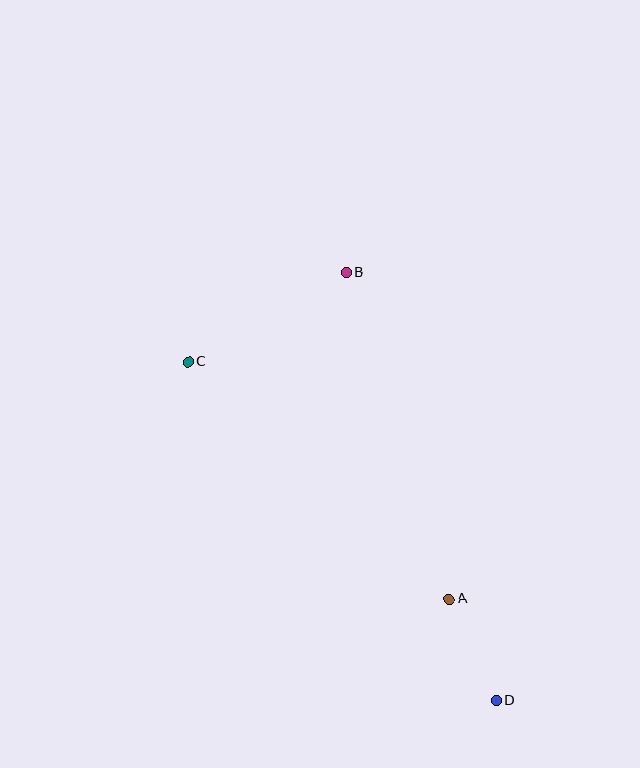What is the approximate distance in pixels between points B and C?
The distance between B and C is approximately 182 pixels.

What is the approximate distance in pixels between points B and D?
The distance between B and D is approximately 454 pixels.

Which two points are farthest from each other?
Points C and D are farthest from each other.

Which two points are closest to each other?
Points A and D are closest to each other.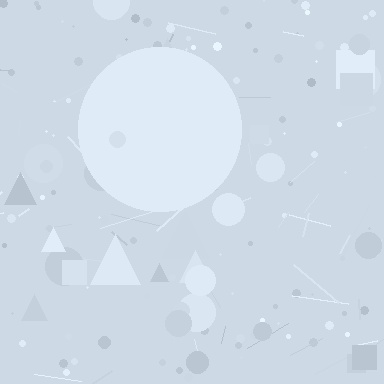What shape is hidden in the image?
A circle is hidden in the image.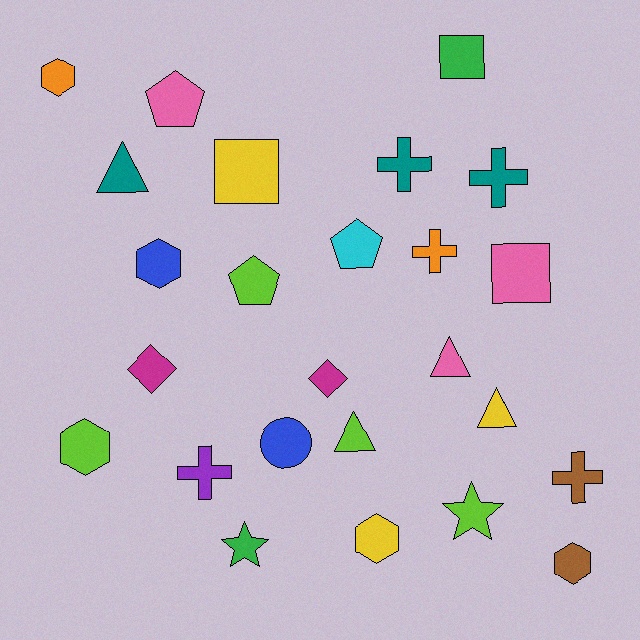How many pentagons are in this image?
There are 3 pentagons.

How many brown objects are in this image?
There are 2 brown objects.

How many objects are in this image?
There are 25 objects.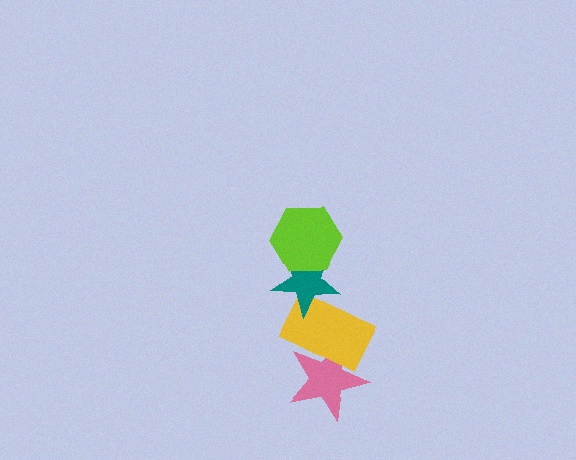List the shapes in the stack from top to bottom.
From top to bottom: the lime hexagon, the teal star, the yellow rectangle, the pink star.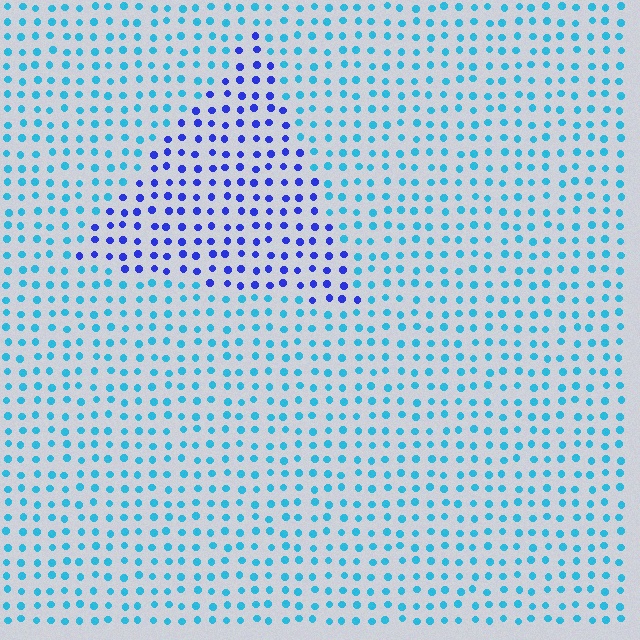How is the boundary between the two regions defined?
The boundary is defined purely by a slight shift in hue (about 45 degrees). Spacing, size, and orientation are identical on both sides.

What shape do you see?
I see a triangle.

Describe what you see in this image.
The image is filled with small cyan elements in a uniform arrangement. A triangle-shaped region is visible where the elements are tinted to a slightly different hue, forming a subtle color boundary.